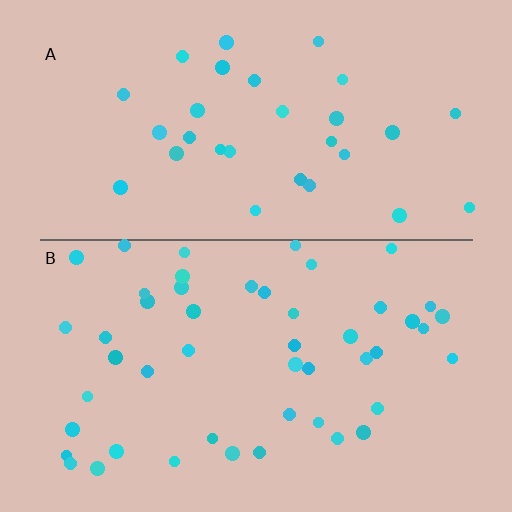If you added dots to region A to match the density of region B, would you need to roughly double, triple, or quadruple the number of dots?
Approximately double.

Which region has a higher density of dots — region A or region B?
B (the bottom).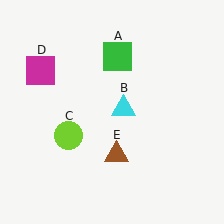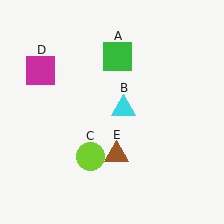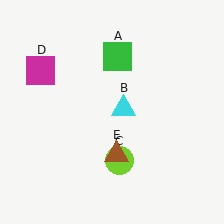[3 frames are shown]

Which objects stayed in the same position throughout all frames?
Green square (object A) and cyan triangle (object B) and magenta square (object D) and brown triangle (object E) remained stationary.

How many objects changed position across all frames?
1 object changed position: lime circle (object C).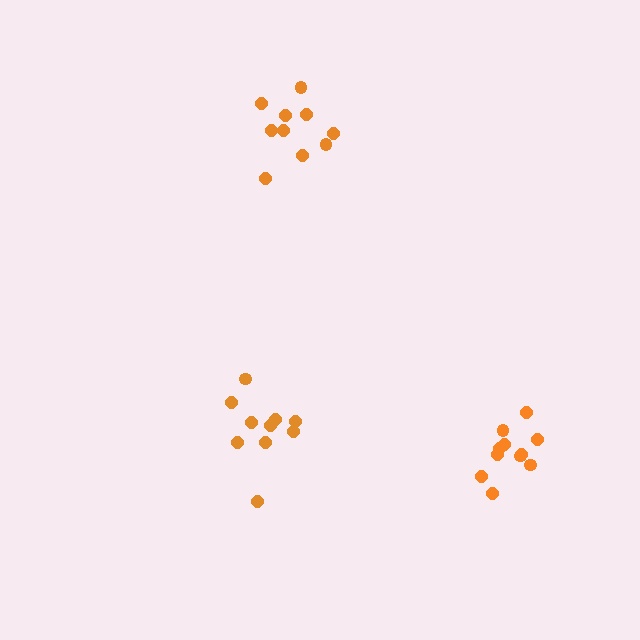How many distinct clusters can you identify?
There are 3 distinct clusters.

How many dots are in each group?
Group 1: 10 dots, Group 2: 10 dots, Group 3: 11 dots (31 total).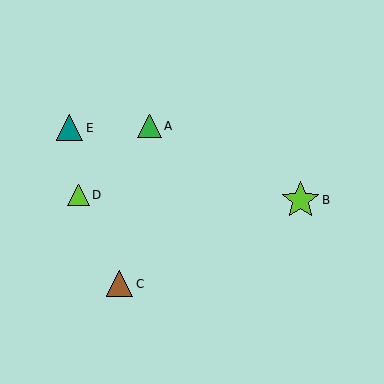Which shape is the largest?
The lime star (labeled B) is the largest.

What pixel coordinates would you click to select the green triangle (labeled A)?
Click at (149, 126) to select the green triangle A.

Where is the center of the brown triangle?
The center of the brown triangle is at (120, 284).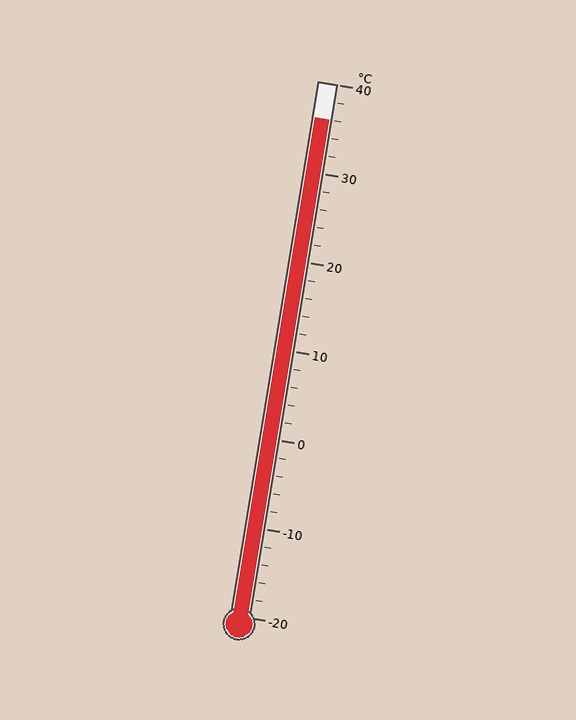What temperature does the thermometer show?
The thermometer shows approximately 36°C.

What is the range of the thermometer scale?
The thermometer scale ranges from -20°C to 40°C.